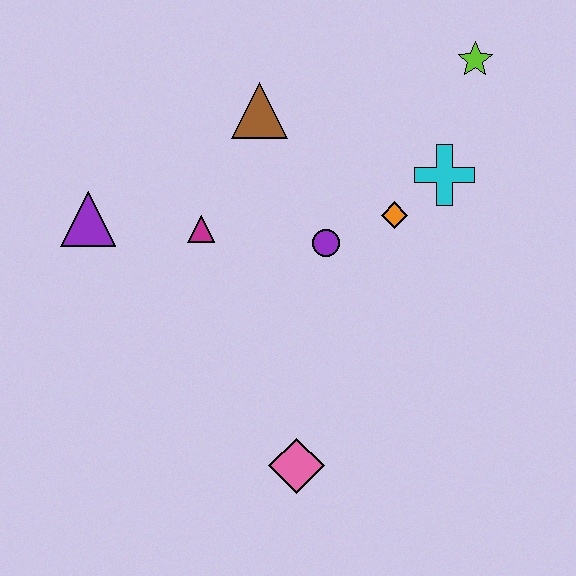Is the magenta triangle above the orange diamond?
No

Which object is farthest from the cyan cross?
The purple triangle is farthest from the cyan cross.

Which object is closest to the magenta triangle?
The purple triangle is closest to the magenta triangle.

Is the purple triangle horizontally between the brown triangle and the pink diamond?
No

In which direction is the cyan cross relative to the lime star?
The cyan cross is below the lime star.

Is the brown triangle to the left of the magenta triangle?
No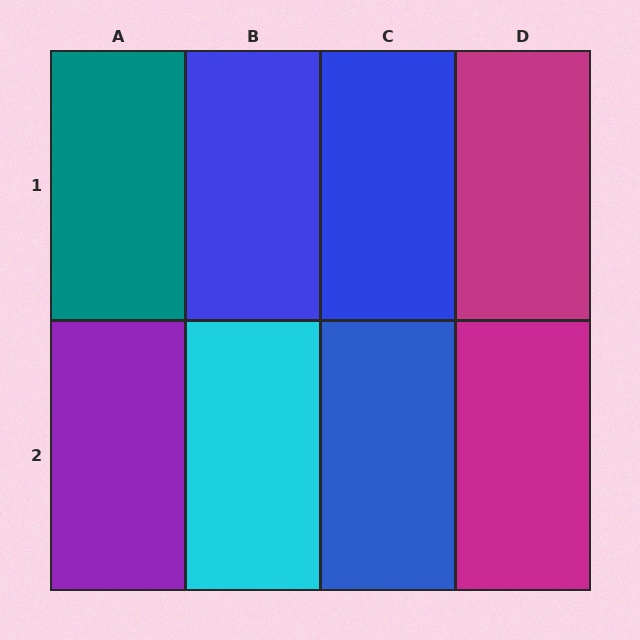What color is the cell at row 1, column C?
Blue.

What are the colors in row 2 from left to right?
Purple, cyan, blue, magenta.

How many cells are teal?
1 cell is teal.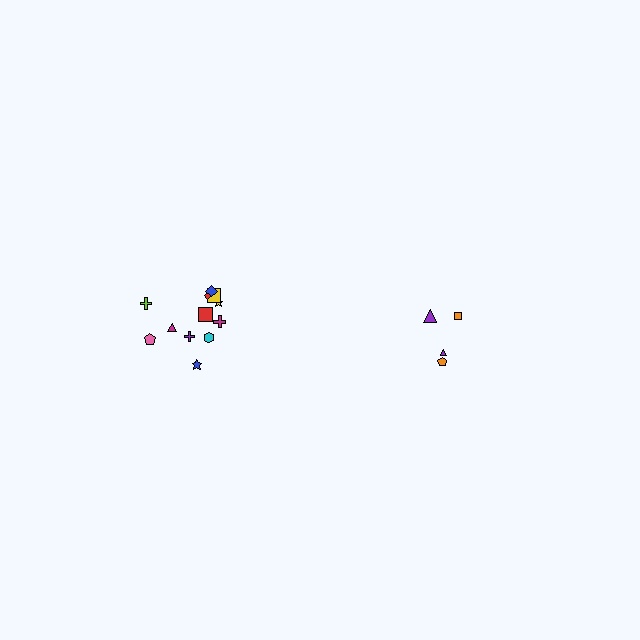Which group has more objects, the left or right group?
The left group.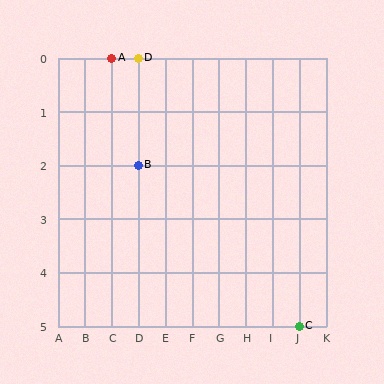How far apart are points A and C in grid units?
Points A and C are 7 columns and 5 rows apart (about 8.6 grid units diagonally).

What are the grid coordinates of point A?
Point A is at grid coordinates (C, 0).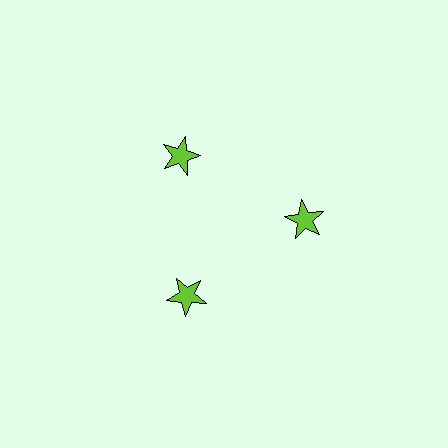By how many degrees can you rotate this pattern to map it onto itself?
The pattern maps onto itself every 120 degrees of rotation.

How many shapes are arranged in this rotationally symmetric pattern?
There are 3 shapes, arranged in 3 groups of 1.